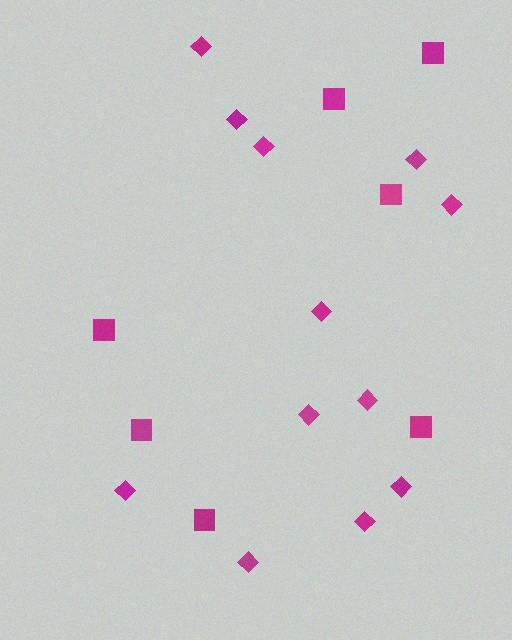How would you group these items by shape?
There are 2 groups: one group of squares (7) and one group of diamonds (12).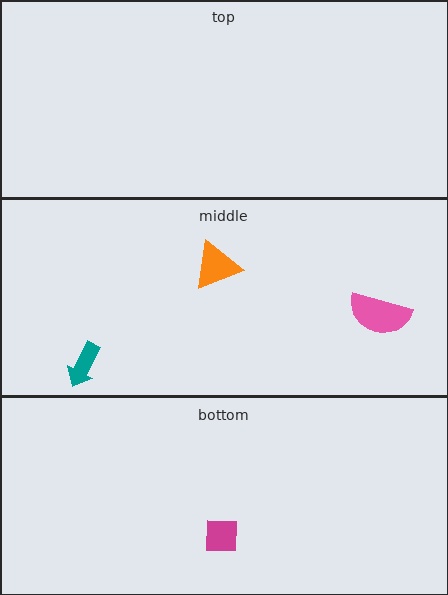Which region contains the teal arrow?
The middle region.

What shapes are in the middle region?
The orange triangle, the teal arrow, the pink semicircle.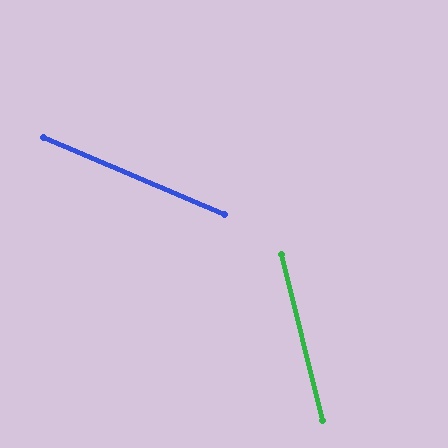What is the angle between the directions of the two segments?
Approximately 53 degrees.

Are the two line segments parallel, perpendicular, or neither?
Neither parallel nor perpendicular — they differ by about 53°.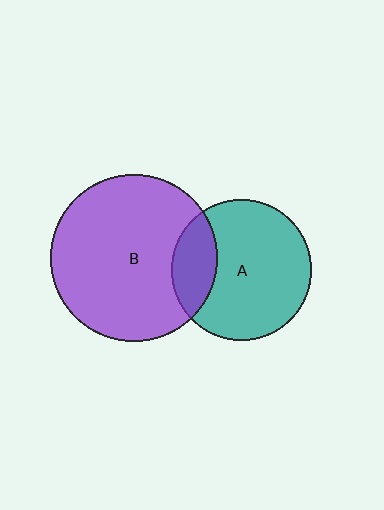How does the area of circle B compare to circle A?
Approximately 1.4 times.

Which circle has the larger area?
Circle B (purple).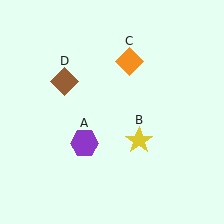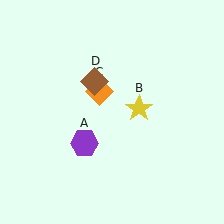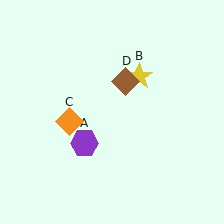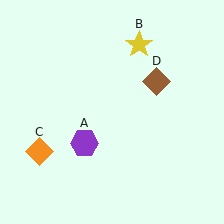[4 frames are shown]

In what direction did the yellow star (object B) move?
The yellow star (object B) moved up.